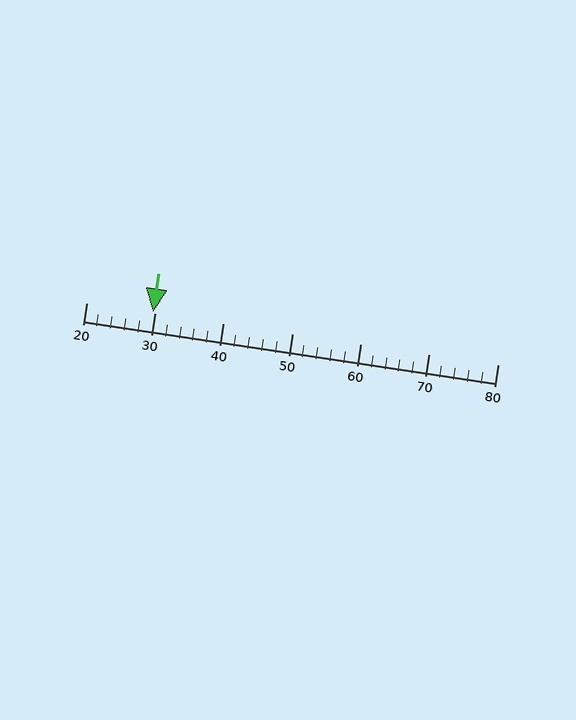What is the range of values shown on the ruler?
The ruler shows values from 20 to 80.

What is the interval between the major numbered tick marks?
The major tick marks are spaced 10 units apart.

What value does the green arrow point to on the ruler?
The green arrow points to approximately 30.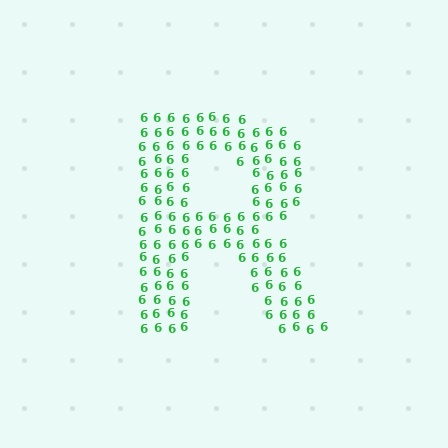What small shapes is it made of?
It is made of small digit 6's.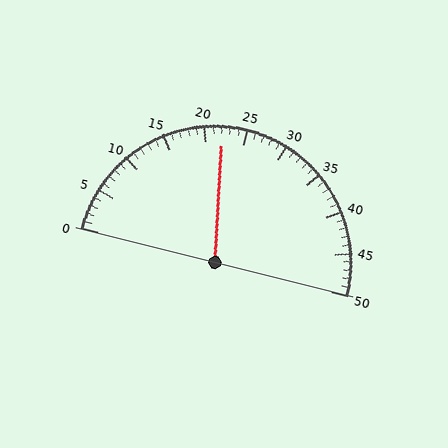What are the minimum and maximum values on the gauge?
The gauge ranges from 0 to 50.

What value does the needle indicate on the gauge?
The needle indicates approximately 22.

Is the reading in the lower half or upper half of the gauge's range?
The reading is in the lower half of the range (0 to 50).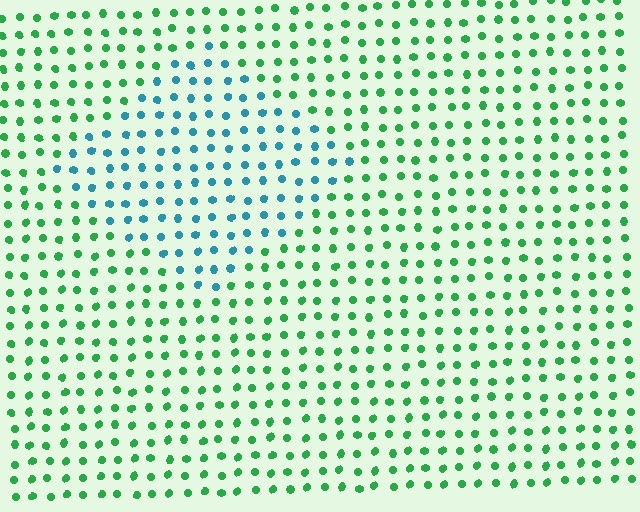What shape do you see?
I see a diamond.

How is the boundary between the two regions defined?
The boundary is defined purely by a slight shift in hue (about 56 degrees). Spacing, size, and orientation are identical on both sides.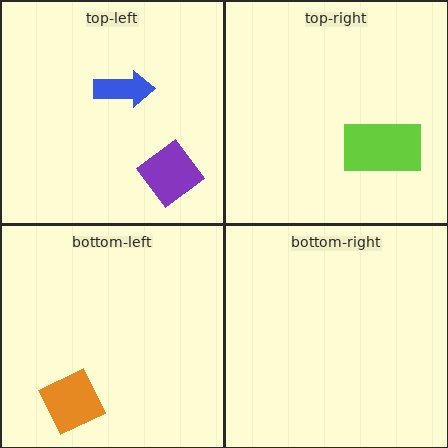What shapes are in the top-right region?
The lime rectangle.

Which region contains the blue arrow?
The top-left region.